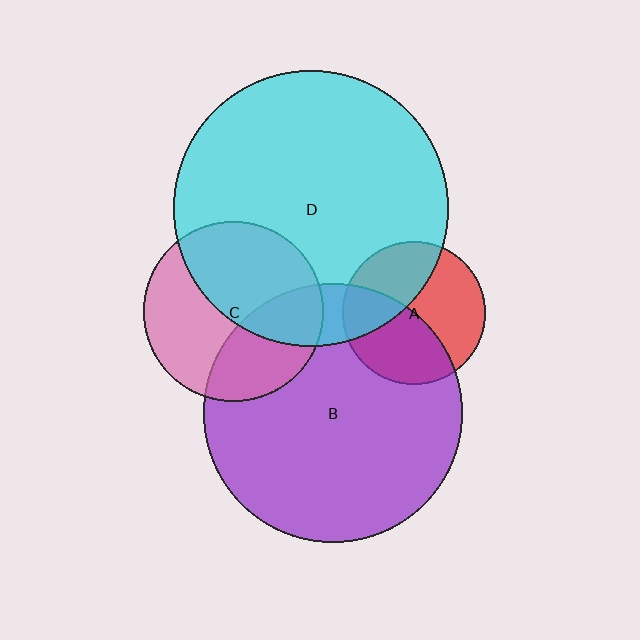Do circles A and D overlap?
Yes.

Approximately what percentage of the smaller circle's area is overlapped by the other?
Approximately 35%.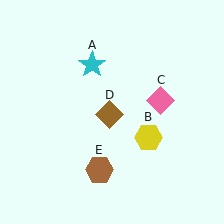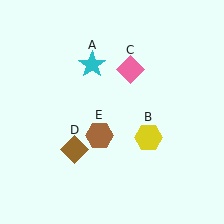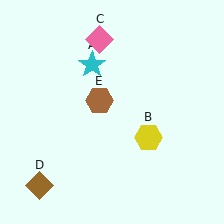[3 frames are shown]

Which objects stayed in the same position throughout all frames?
Cyan star (object A) and yellow hexagon (object B) remained stationary.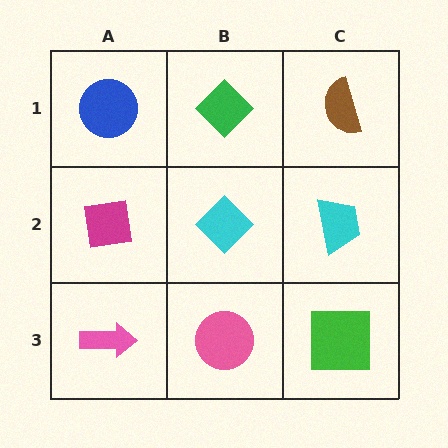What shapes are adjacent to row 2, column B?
A green diamond (row 1, column B), a pink circle (row 3, column B), a magenta square (row 2, column A), a cyan trapezoid (row 2, column C).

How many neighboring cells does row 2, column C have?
3.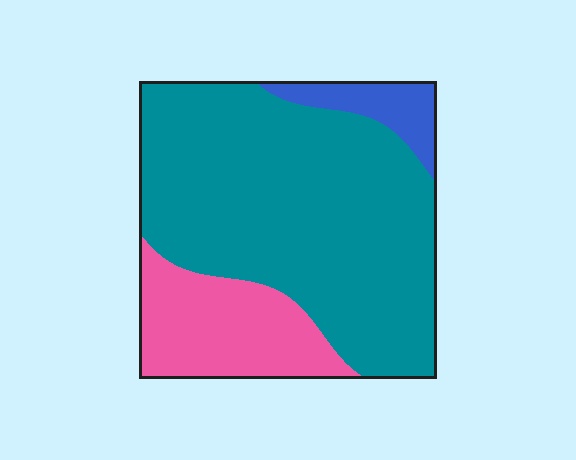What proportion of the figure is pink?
Pink takes up about one fifth (1/5) of the figure.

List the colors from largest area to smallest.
From largest to smallest: teal, pink, blue.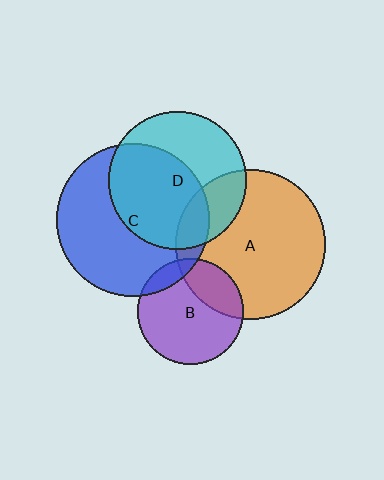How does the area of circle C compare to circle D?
Approximately 1.2 times.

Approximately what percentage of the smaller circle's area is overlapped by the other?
Approximately 10%.